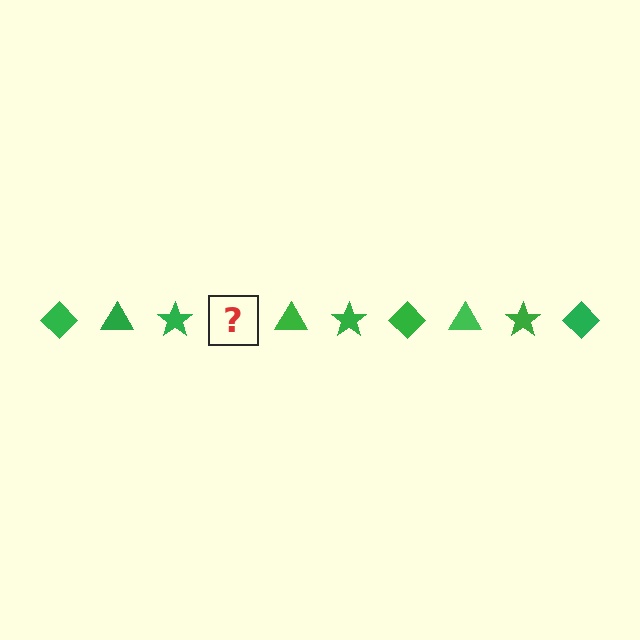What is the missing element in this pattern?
The missing element is a green diamond.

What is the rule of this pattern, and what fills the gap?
The rule is that the pattern cycles through diamond, triangle, star shapes in green. The gap should be filled with a green diamond.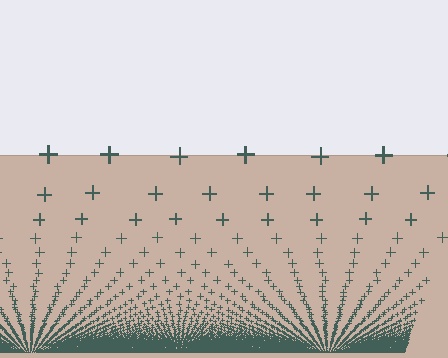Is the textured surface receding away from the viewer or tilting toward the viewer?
The surface appears to tilt toward the viewer. Texture elements get larger and sparser toward the top.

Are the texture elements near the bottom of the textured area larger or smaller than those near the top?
Smaller. The gradient is inverted — elements near the bottom are smaller and denser.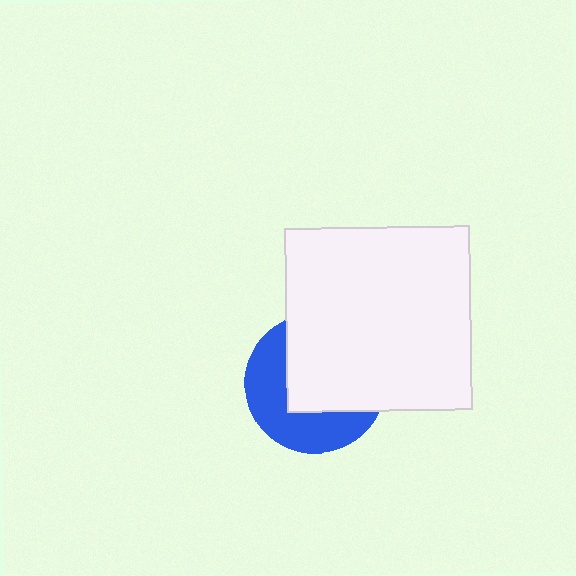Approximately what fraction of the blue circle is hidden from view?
Roughly 56% of the blue circle is hidden behind the white square.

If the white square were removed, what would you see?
You would see the complete blue circle.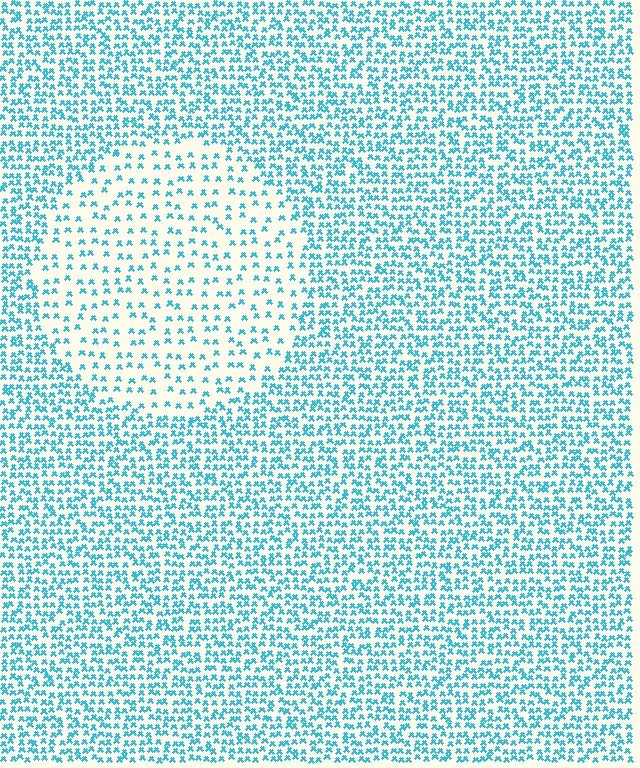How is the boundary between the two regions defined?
The boundary is defined by a change in element density (approximately 2.3x ratio). All elements are the same color, size, and shape.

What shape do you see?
I see a circle.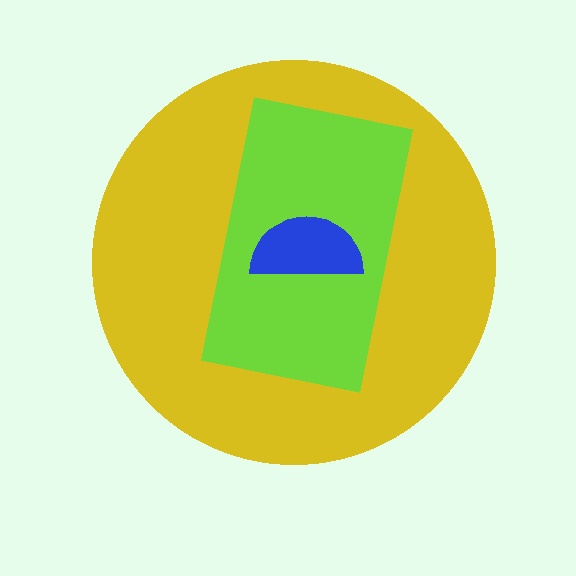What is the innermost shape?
The blue semicircle.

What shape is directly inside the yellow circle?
The lime rectangle.